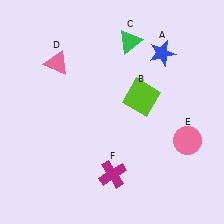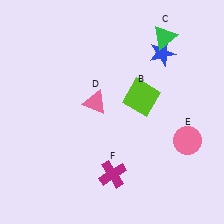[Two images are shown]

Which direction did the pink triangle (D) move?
The pink triangle (D) moved down.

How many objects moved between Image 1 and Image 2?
2 objects moved between the two images.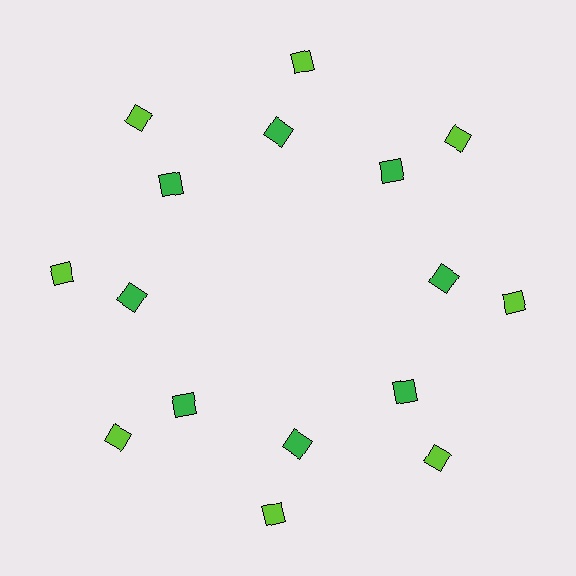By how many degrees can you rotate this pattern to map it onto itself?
The pattern maps onto itself every 45 degrees of rotation.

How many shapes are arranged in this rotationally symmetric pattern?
There are 16 shapes, arranged in 8 groups of 2.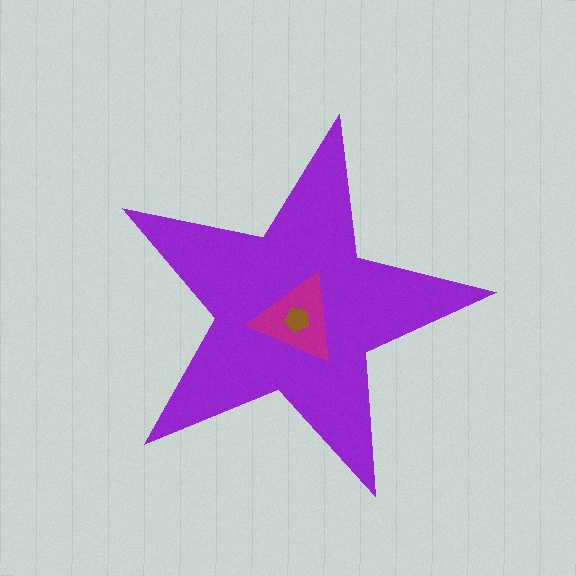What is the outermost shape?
The purple star.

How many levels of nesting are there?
3.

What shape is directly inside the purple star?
The magenta triangle.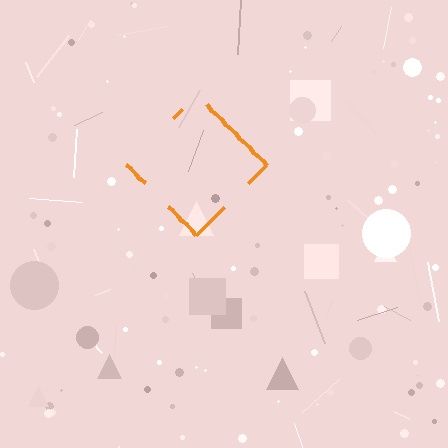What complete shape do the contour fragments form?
The contour fragments form a diamond.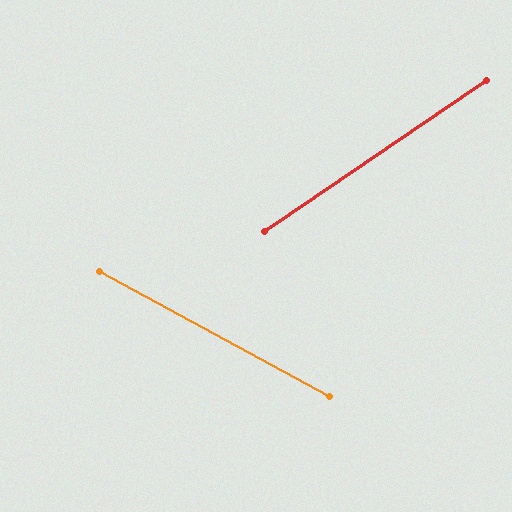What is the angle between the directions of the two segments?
Approximately 63 degrees.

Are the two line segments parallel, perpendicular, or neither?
Neither parallel nor perpendicular — they differ by about 63°.